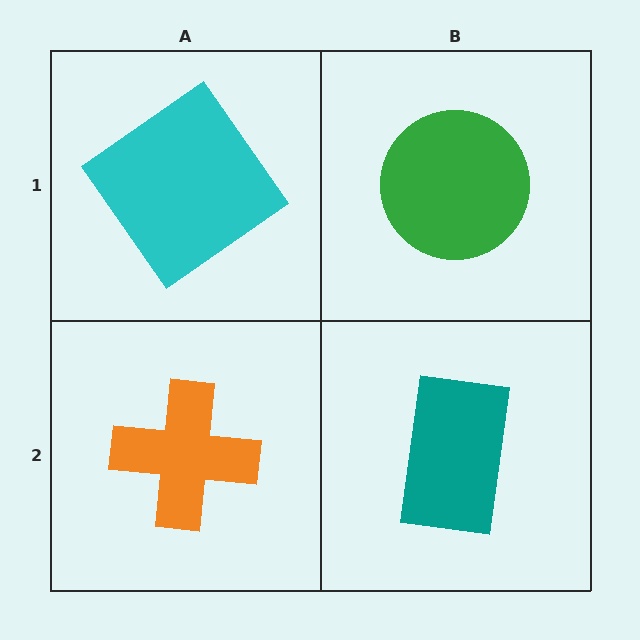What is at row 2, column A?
An orange cross.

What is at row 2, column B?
A teal rectangle.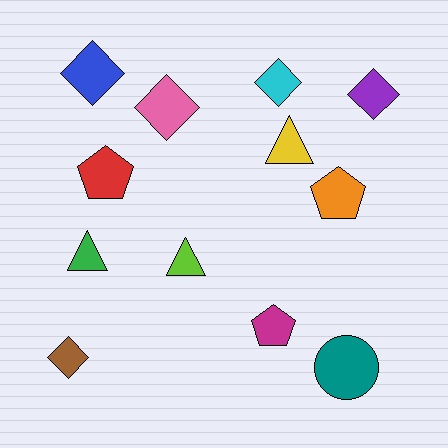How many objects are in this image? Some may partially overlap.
There are 12 objects.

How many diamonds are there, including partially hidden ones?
There are 5 diamonds.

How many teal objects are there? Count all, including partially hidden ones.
There is 1 teal object.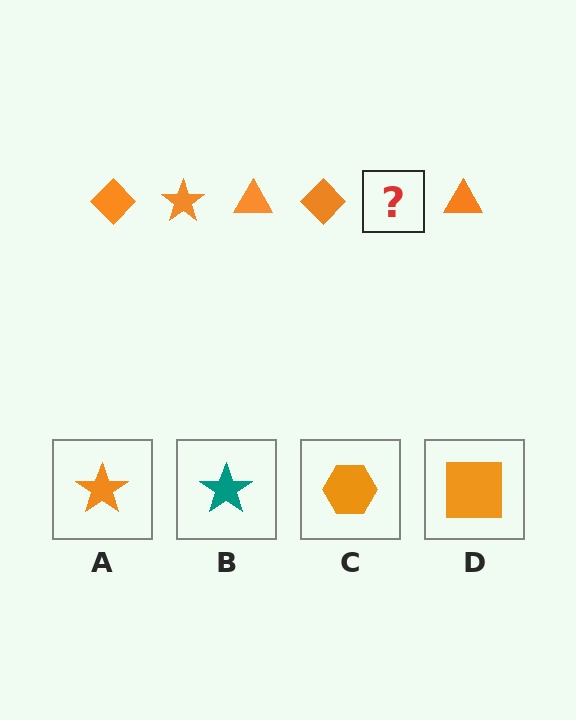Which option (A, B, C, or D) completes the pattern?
A.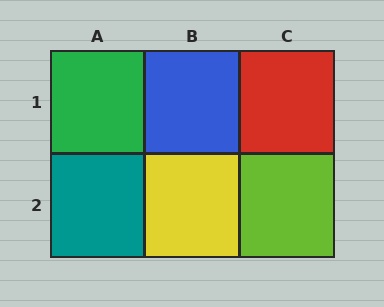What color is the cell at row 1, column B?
Blue.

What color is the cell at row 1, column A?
Green.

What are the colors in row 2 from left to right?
Teal, yellow, lime.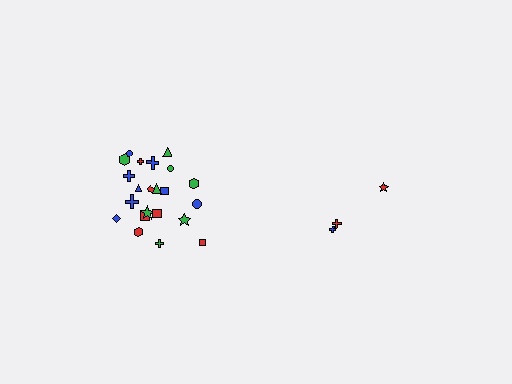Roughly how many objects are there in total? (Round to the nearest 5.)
Roughly 25 objects in total.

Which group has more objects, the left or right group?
The left group.